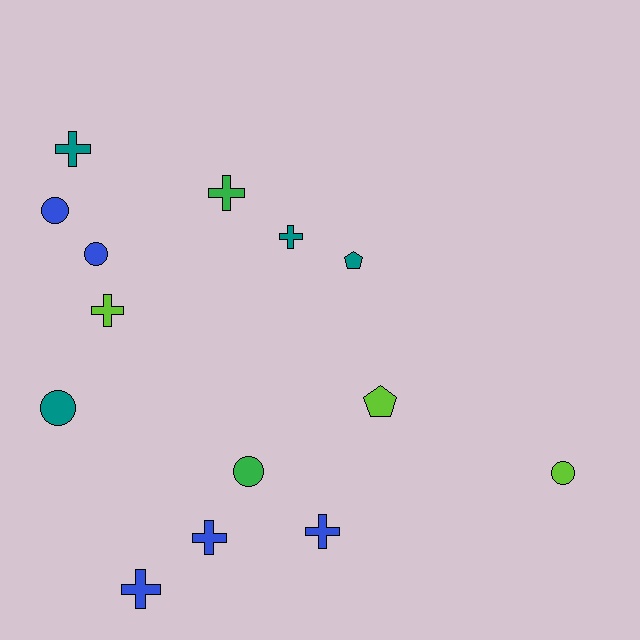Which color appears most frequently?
Blue, with 5 objects.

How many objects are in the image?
There are 14 objects.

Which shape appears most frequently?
Cross, with 7 objects.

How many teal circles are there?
There is 1 teal circle.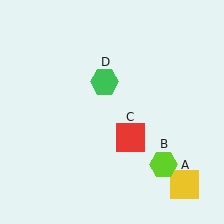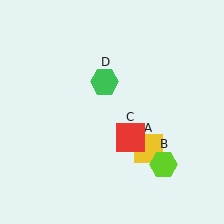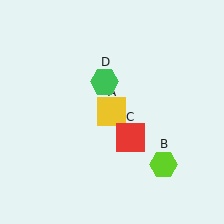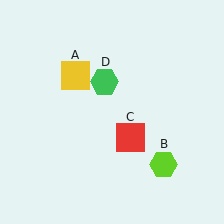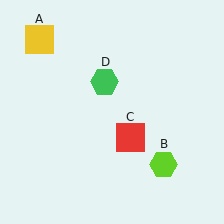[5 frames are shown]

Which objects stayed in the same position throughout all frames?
Lime hexagon (object B) and red square (object C) and green hexagon (object D) remained stationary.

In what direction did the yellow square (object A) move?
The yellow square (object A) moved up and to the left.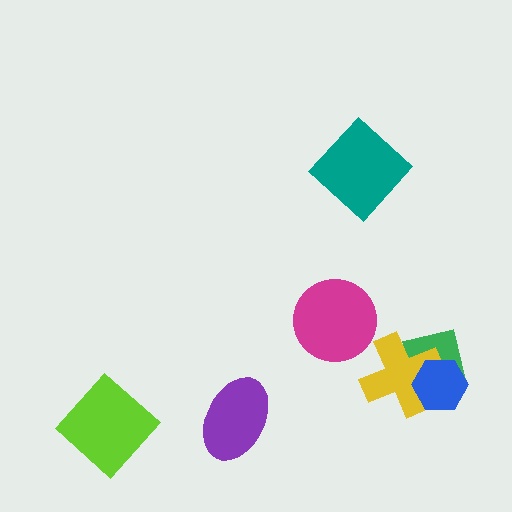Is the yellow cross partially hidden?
Yes, it is partially covered by another shape.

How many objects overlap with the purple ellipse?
0 objects overlap with the purple ellipse.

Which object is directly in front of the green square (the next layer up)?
The yellow cross is directly in front of the green square.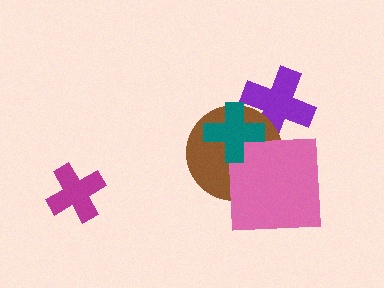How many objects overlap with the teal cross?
3 objects overlap with the teal cross.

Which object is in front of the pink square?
The teal cross is in front of the pink square.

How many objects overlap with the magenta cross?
0 objects overlap with the magenta cross.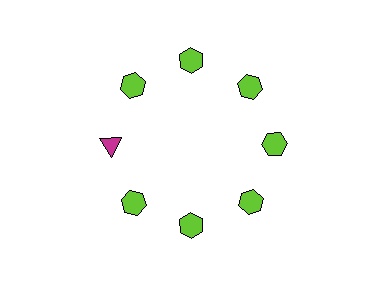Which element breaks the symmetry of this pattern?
The magenta triangle at roughly the 9 o'clock position breaks the symmetry. All other shapes are lime hexagons.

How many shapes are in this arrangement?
There are 8 shapes arranged in a ring pattern.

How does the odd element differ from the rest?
It differs in both color (magenta instead of lime) and shape (triangle instead of hexagon).